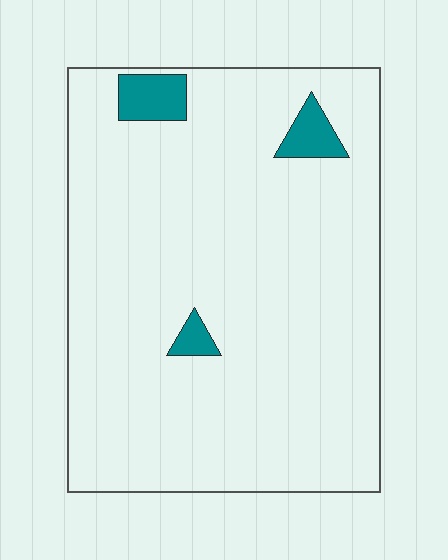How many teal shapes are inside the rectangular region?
3.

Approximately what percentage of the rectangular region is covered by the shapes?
Approximately 5%.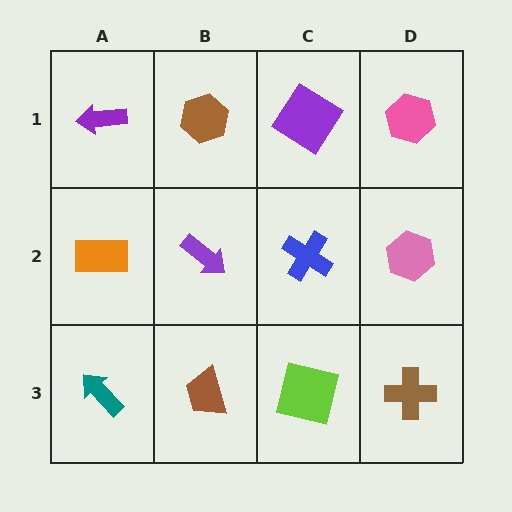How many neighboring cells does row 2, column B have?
4.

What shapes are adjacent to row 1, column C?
A blue cross (row 2, column C), a brown hexagon (row 1, column B), a pink hexagon (row 1, column D).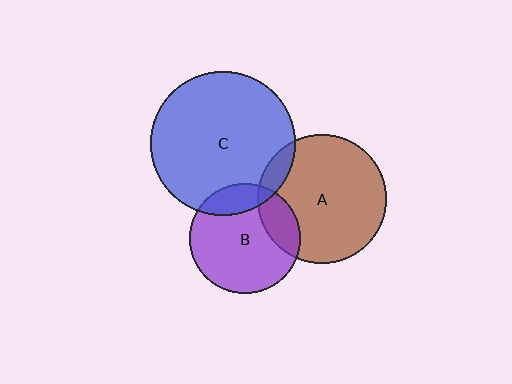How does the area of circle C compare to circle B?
Approximately 1.7 times.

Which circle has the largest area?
Circle C (blue).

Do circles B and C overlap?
Yes.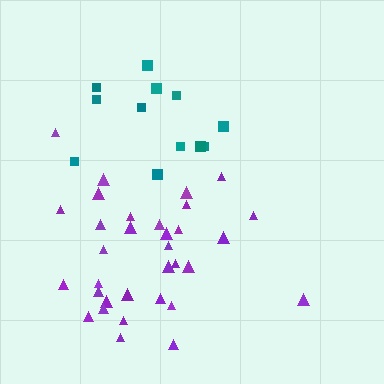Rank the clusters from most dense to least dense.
teal, purple.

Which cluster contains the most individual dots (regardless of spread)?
Purple (33).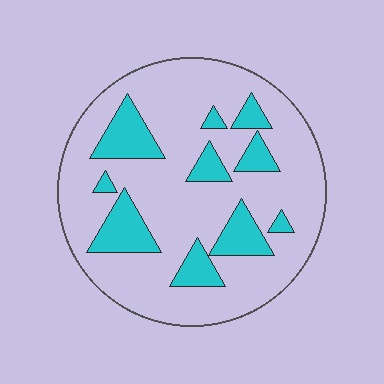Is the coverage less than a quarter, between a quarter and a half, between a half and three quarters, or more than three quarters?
Less than a quarter.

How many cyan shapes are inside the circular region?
10.